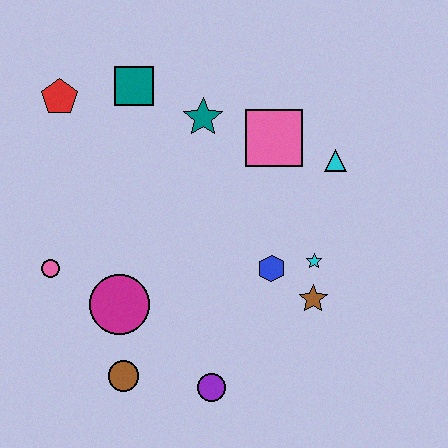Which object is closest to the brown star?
The cyan star is closest to the brown star.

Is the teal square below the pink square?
No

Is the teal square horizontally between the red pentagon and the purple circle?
Yes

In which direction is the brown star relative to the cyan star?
The brown star is below the cyan star.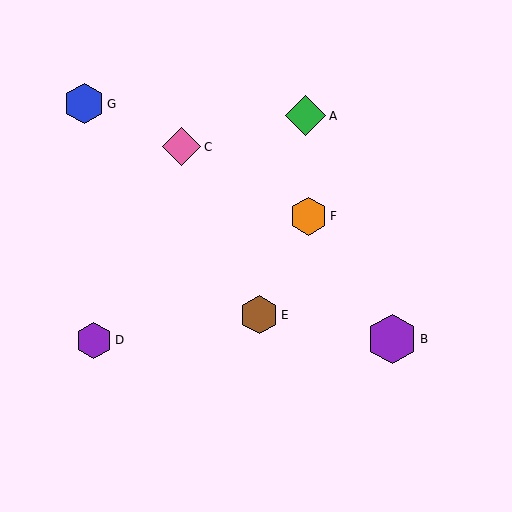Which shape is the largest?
The purple hexagon (labeled B) is the largest.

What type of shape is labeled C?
Shape C is a pink diamond.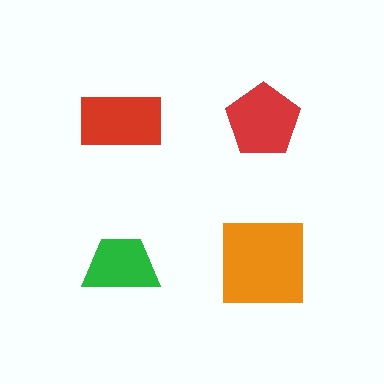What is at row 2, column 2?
An orange square.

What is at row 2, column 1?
A green trapezoid.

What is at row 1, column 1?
A red rectangle.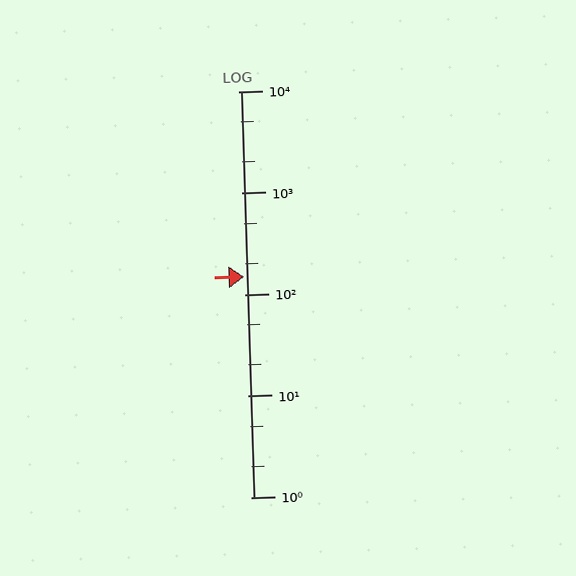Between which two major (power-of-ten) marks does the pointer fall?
The pointer is between 100 and 1000.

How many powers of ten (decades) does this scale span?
The scale spans 4 decades, from 1 to 10000.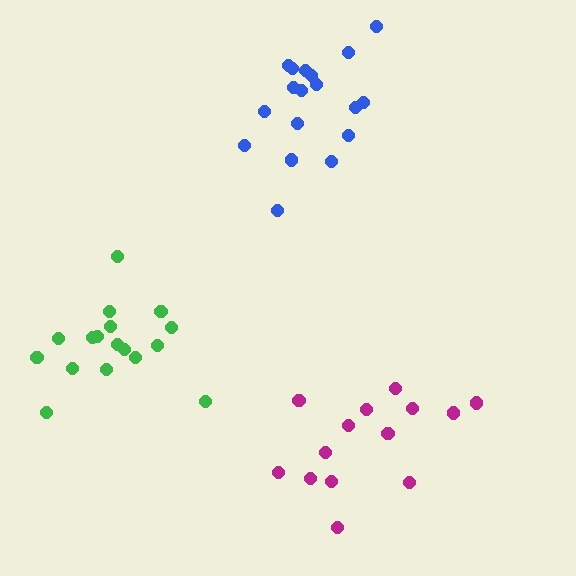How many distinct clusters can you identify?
There are 3 distinct clusters.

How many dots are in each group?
Group 1: 18 dots, Group 2: 14 dots, Group 3: 17 dots (49 total).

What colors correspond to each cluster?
The clusters are colored: blue, magenta, green.